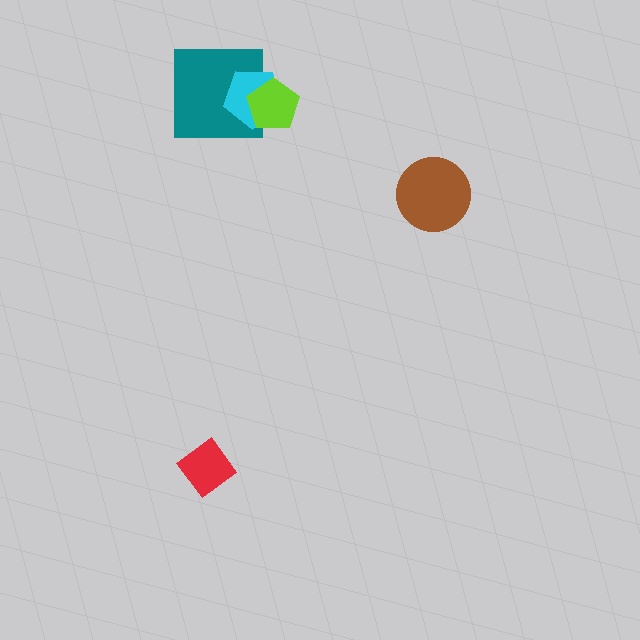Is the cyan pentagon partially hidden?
Yes, it is partially covered by another shape.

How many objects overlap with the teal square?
2 objects overlap with the teal square.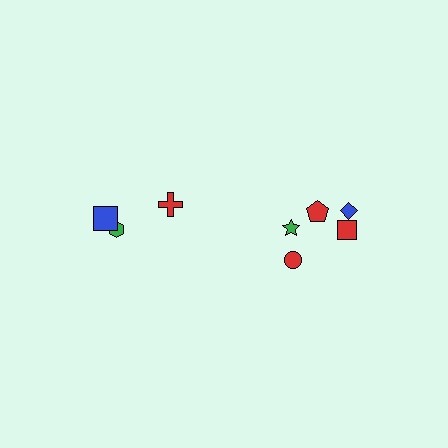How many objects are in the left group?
There are 3 objects.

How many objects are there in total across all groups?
There are 8 objects.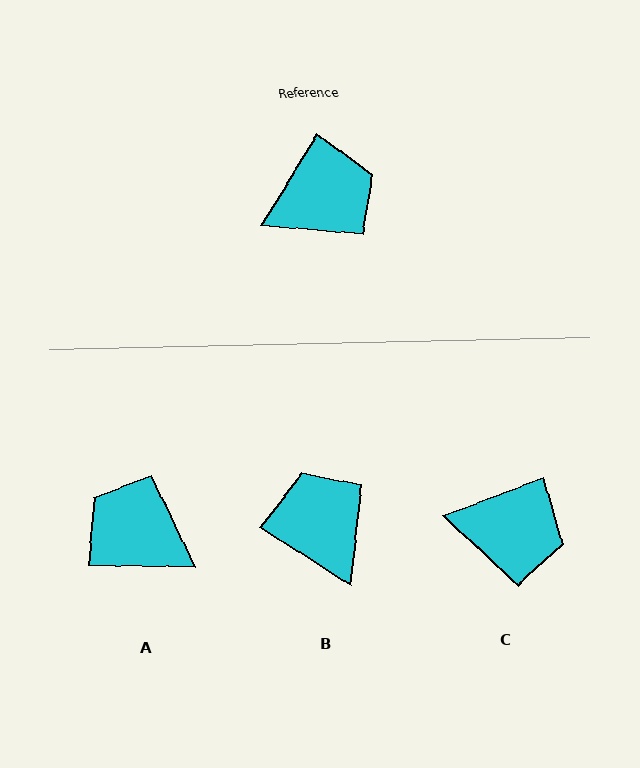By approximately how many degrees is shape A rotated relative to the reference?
Approximately 121 degrees counter-clockwise.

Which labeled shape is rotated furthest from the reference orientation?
A, about 121 degrees away.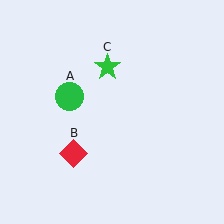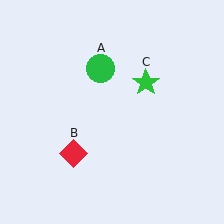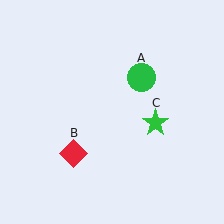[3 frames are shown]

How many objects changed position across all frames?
2 objects changed position: green circle (object A), green star (object C).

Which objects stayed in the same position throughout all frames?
Red diamond (object B) remained stationary.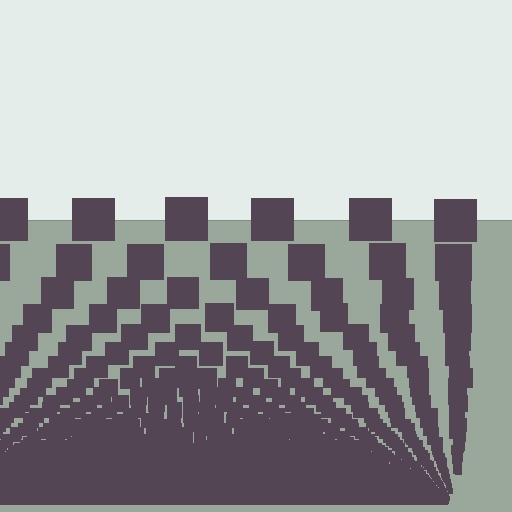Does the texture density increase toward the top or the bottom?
Density increases toward the bottom.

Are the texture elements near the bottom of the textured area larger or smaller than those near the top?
Smaller. The gradient is inverted — elements near the bottom are smaller and denser.